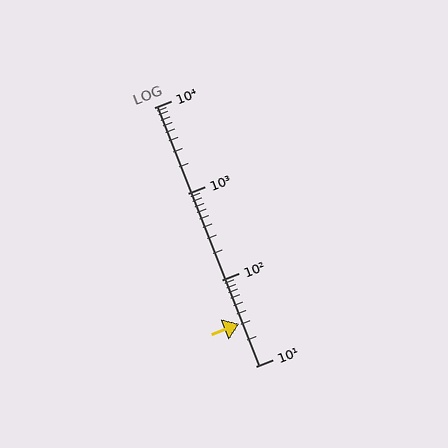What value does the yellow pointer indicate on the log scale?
The pointer indicates approximately 31.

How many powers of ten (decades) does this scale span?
The scale spans 3 decades, from 10 to 10000.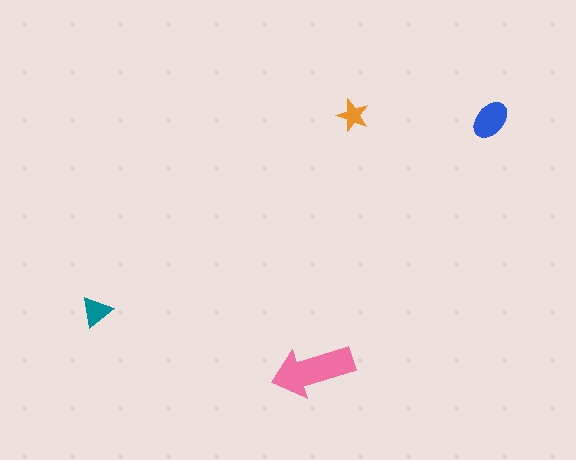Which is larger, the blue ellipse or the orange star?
The blue ellipse.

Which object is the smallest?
The orange star.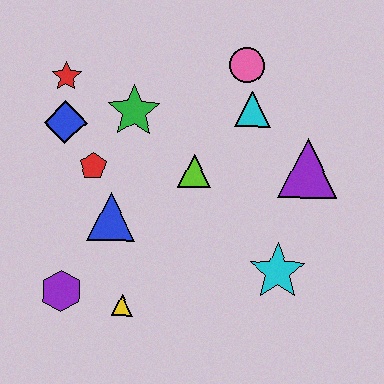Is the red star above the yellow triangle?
Yes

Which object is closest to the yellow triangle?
The purple hexagon is closest to the yellow triangle.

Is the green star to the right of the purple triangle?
No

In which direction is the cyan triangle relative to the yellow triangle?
The cyan triangle is above the yellow triangle.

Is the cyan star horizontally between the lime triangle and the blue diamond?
No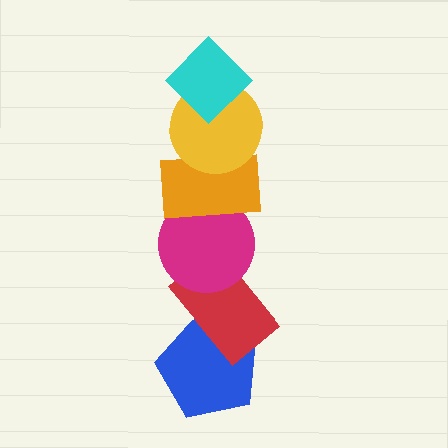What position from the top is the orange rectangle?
The orange rectangle is 3rd from the top.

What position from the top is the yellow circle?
The yellow circle is 2nd from the top.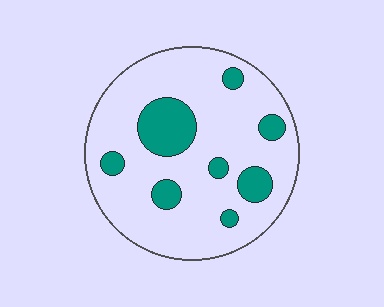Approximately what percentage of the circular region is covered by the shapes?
Approximately 20%.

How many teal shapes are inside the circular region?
8.